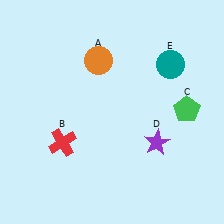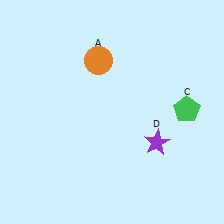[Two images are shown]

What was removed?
The red cross (B), the teal circle (E) were removed in Image 2.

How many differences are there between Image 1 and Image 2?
There are 2 differences between the two images.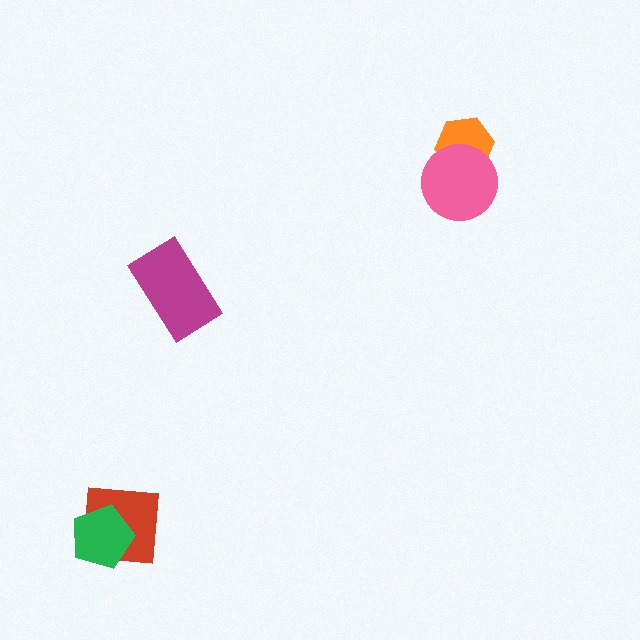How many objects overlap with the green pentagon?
1 object overlaps with the green pentagon.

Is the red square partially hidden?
Yes, it is partially covered by another shape.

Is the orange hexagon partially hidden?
Yes, it is partially covered by another shape.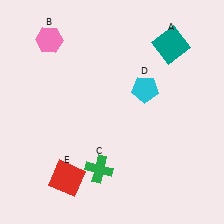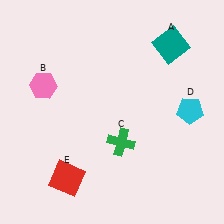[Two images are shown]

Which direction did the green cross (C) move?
The green cross (C) moved up.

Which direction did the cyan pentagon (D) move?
The cyan pentagon (D) moved right.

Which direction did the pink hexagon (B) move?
The pink hexagon (B) moved down.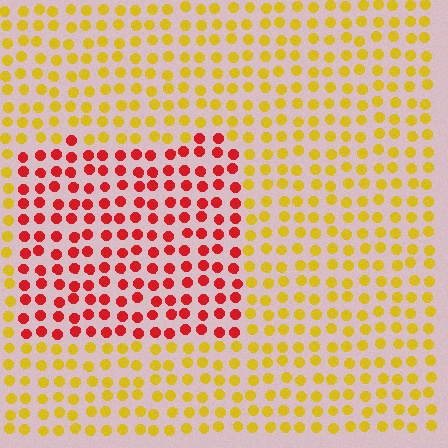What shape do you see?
I see a rectangle.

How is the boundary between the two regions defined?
The boundary is defined purely by a slight shift in hue (about 55 degrees). Spacing, size, and orientation are identical on both sides.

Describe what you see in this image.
The image is filled with small yellow elements in a uniform arrangement. A rectangle-shaped region is visible where the elements are tinted to a slightly different hue, forming a subtle color boundary.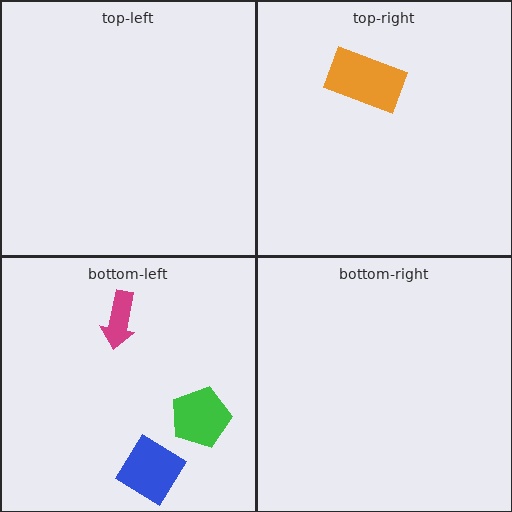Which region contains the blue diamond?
The bottom-left region.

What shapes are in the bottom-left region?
The magenta arrow, the blue diamond, the green pentagon.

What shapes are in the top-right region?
The orange rectangle.